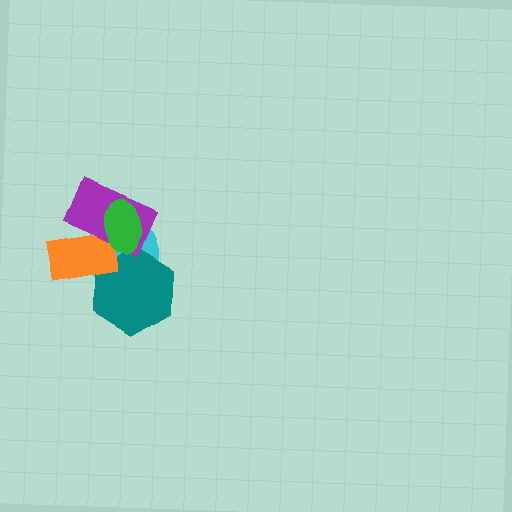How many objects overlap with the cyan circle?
4 objects overlap with the cyan circle.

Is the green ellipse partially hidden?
No, no other shape covers it.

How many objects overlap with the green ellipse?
3 objects overlap with the green ellipse.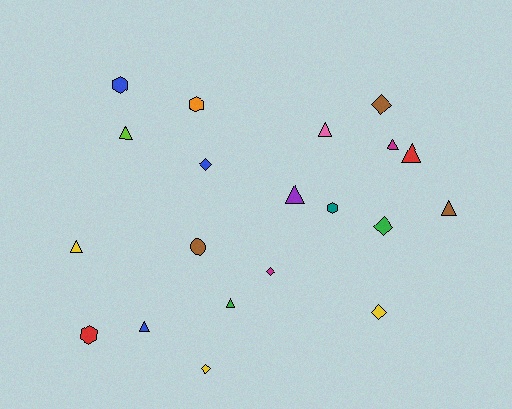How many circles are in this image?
There is 1 circle.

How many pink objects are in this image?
There is 1 pink object.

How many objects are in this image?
There are 20 objects.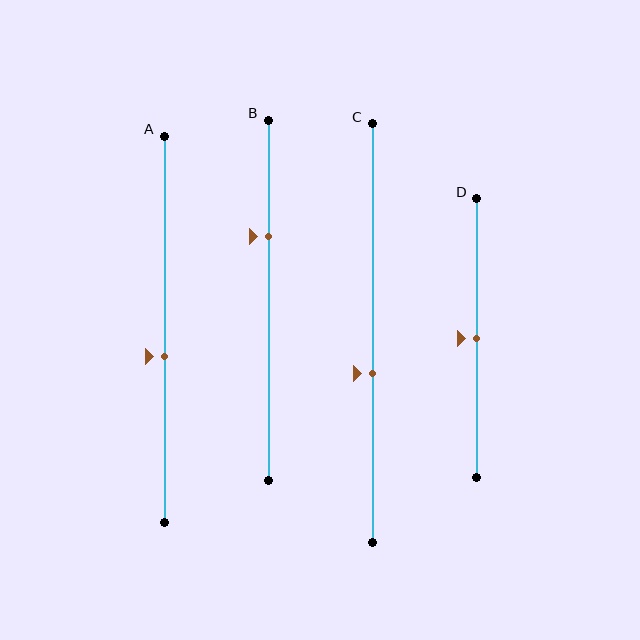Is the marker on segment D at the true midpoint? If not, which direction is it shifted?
Yes, the marker on segment D is at the true midpoint.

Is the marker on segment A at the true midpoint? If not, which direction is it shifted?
No, the marker on segment A is shifted downward by about 7% of the segment length.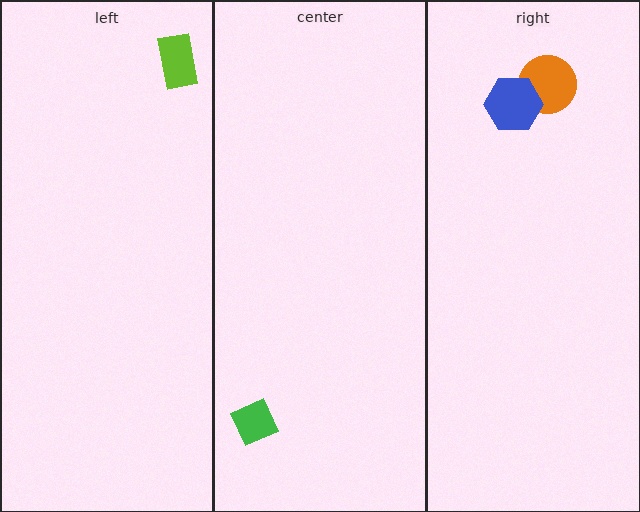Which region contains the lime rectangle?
The left region.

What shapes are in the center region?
The green diamond.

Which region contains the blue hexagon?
The right region.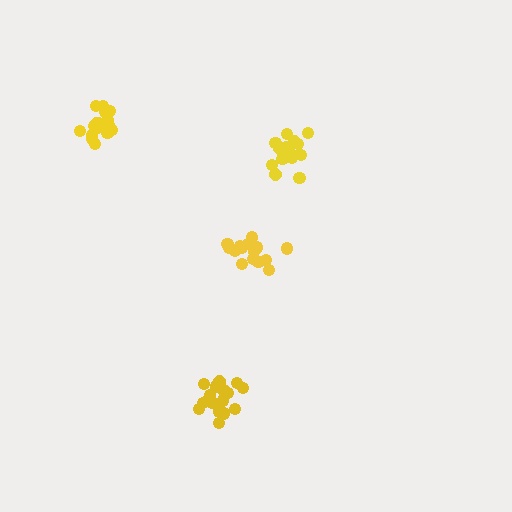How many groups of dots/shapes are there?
There are 4 groups.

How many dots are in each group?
Group 1: 16 dots, Group 2: 15 dots, Group 3: 20 dots, Group 4: 17 dots (68 total).